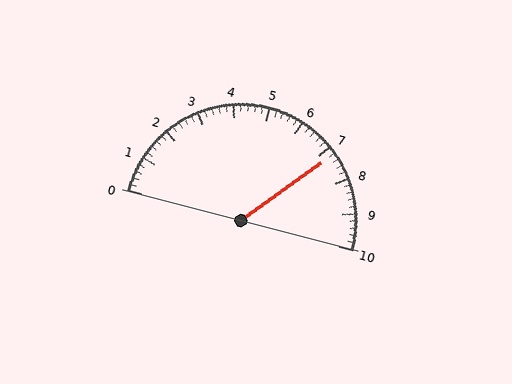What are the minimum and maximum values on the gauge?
The gauge ranges from 0 to 10.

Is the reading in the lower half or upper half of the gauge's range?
The reading is in the upper half of the range (0 to 10).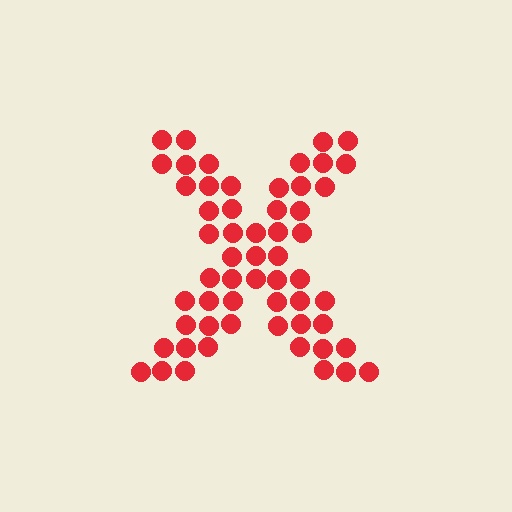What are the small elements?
The small elements are circles.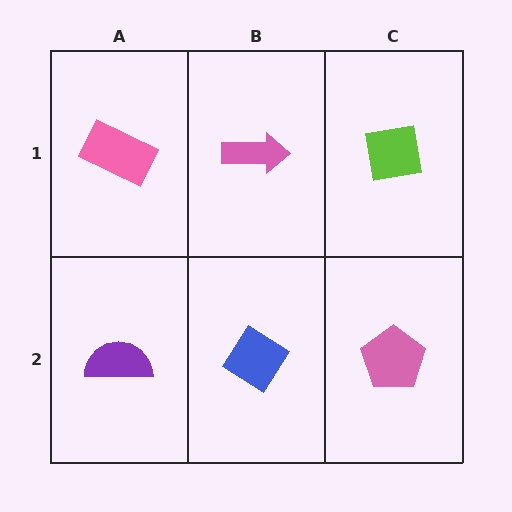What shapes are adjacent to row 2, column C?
A lime square (row 1, column C), a blue diamond (row 2, column B).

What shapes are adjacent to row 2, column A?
A pink rectangle (row 1, column A), a blue diamond (row 2, column B).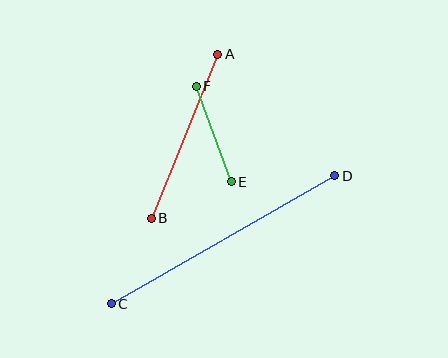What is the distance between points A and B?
The distance is approximately 177 pixels.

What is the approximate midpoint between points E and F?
The midpoint is at approximately (214, 134) pixels.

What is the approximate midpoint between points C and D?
The midpoint is at approximately (223, 240) pixels.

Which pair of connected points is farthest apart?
Points C and D are farthest apart.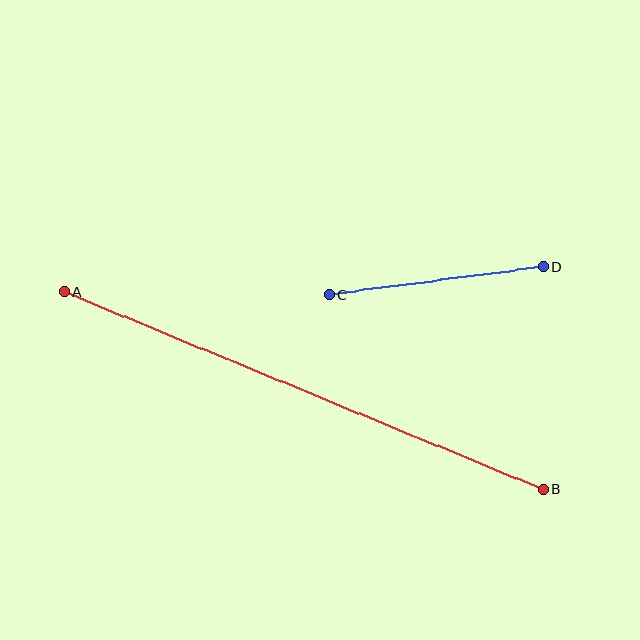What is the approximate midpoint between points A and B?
The midpoint is at approximately (304, 391) pixels.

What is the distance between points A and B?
The distance is approximately 518 pixels.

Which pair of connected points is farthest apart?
Points A and B are farthest apart.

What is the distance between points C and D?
The distance is approximately 217 pixels.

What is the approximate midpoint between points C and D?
The midpoint is at approximately (436, 281) pixels.